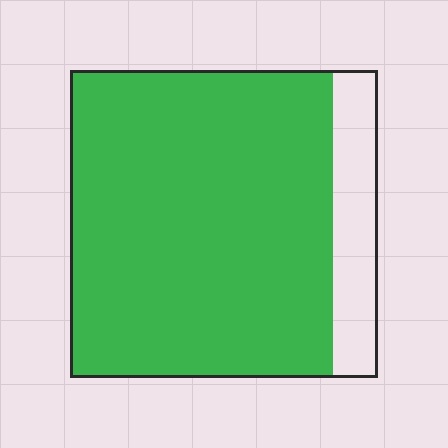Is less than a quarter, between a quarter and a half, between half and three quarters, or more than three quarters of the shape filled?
More than three quarters.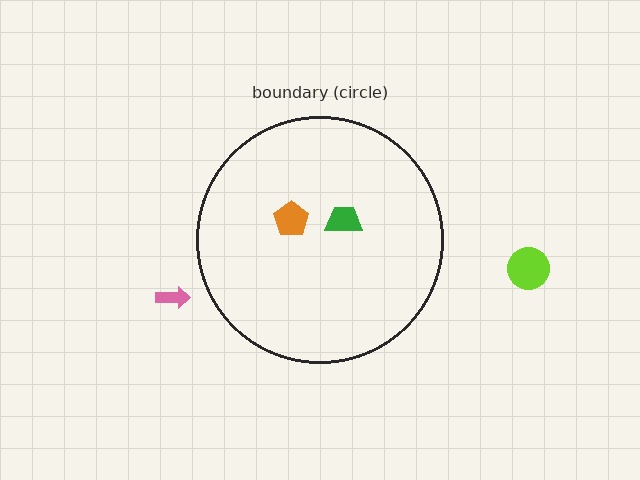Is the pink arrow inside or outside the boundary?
Outside.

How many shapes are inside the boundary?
2 inside, 2 outside.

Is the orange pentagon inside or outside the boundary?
Inside.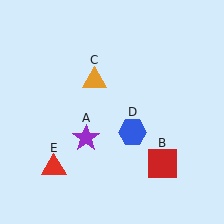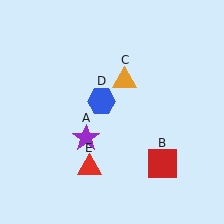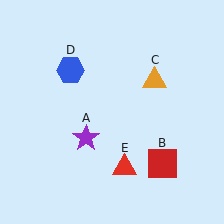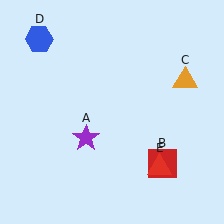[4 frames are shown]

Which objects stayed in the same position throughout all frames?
Purple star (object A) and red square (object B) remained stationary.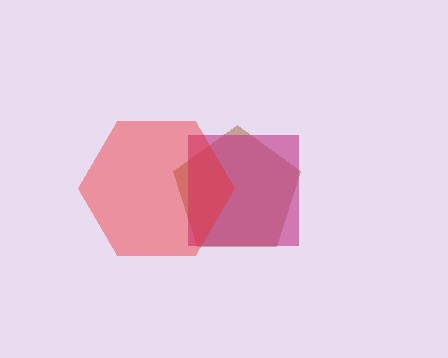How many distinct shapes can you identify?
There are 3 distinct shapes: a brown pentagon, a magenta square, a red hexagon.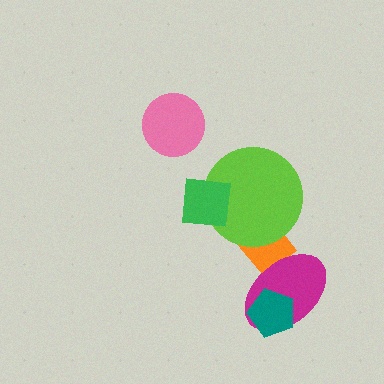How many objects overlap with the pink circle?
0 objects overlap with the pink circle.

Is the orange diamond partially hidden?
Yes, it is partially covered by another shape.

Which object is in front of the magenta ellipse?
The teal pentagon is in front of the magenta ellipse.